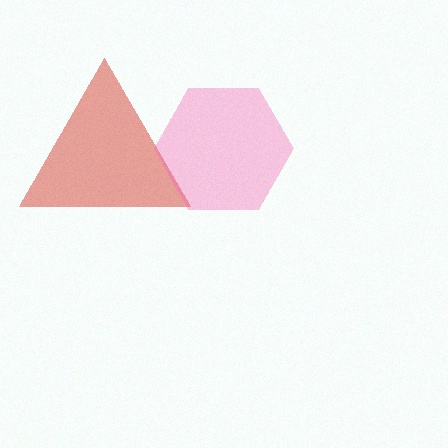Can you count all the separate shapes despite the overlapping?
Yes, there are 2 separate shapes.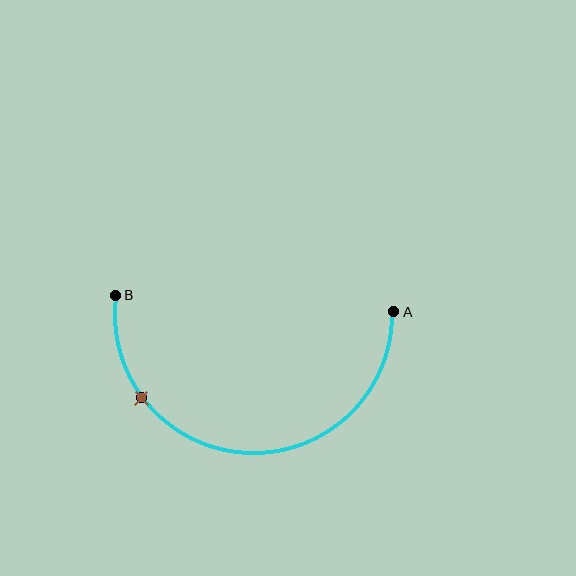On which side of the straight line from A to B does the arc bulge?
The arc bulges below the straight line connecting A and B.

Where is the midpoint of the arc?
The arc midpoint is the point on the curve farthest from the straight line joining A and B. It sits below that line.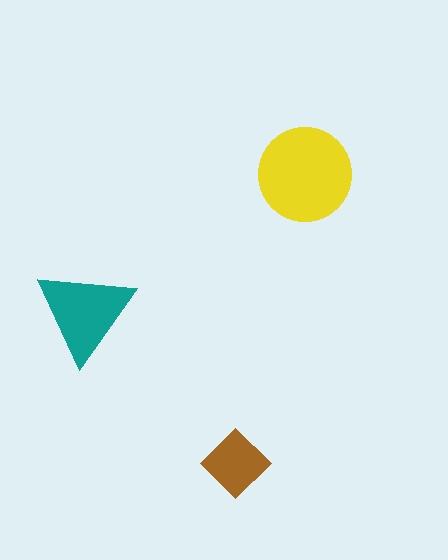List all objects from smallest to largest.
The brown diamond, the teal triangle, the yellow circle.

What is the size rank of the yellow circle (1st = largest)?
1st.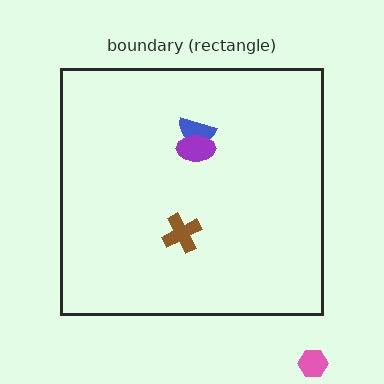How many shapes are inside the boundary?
3 inside, 1 outside.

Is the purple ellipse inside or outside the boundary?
Inside.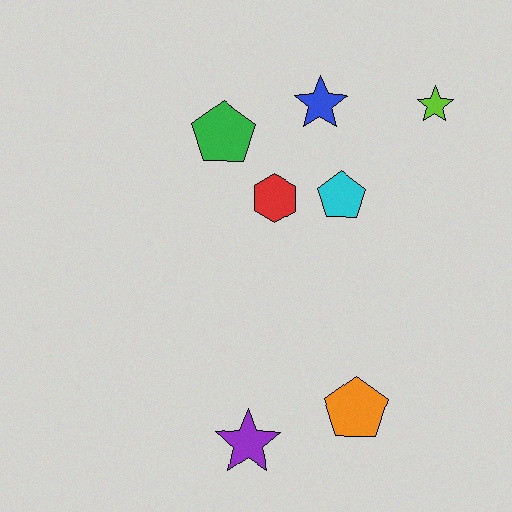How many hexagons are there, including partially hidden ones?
There is 1 hexagon.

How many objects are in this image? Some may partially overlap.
There are 7 objects.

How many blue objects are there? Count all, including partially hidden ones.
There is 1 blue object.